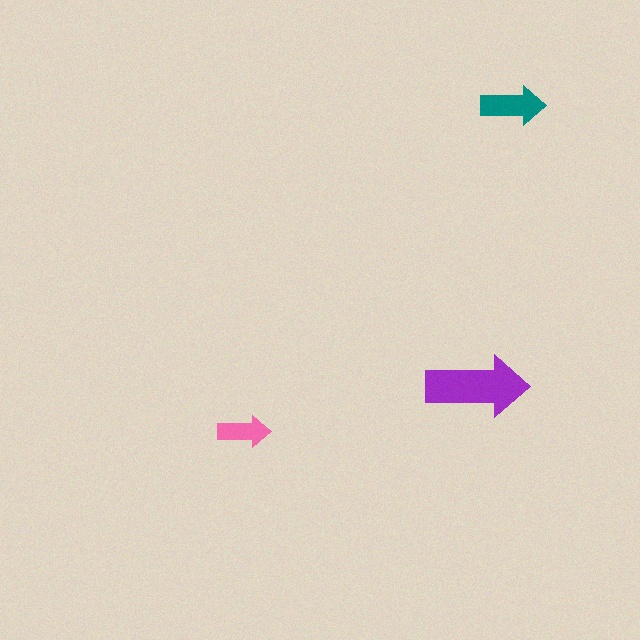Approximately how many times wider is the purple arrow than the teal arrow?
About 1.5 times wider.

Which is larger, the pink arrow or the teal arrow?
The teal one.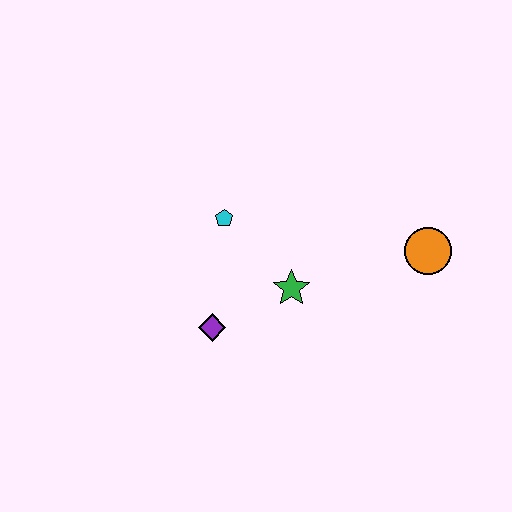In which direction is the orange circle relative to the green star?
The orange circle is to the right of the green star.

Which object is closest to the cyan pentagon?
The green star is closest to the cyan pentagon.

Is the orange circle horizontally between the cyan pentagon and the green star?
No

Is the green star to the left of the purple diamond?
No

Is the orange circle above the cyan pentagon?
No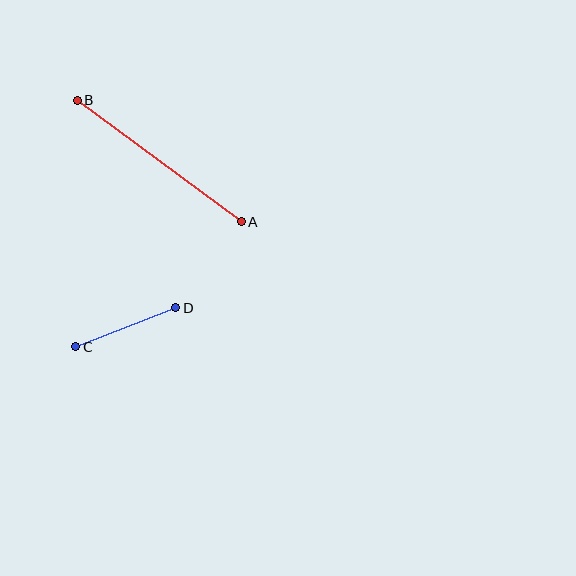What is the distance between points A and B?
The distance is approximately 204 pixels.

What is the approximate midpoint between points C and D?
The midpoint is at approximately (126, 327) pixels.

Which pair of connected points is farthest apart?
Points A and B are farthest apart.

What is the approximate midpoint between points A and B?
The midpoint is at approximately (159, 161) pixels.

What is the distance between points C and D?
The distance is approximately 107 pixels.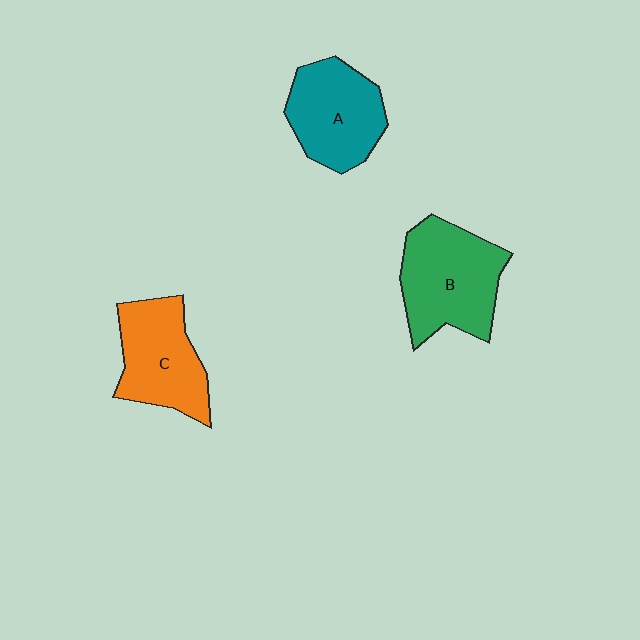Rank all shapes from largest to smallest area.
From largest to smallest: B (green), A (teal), C (orange).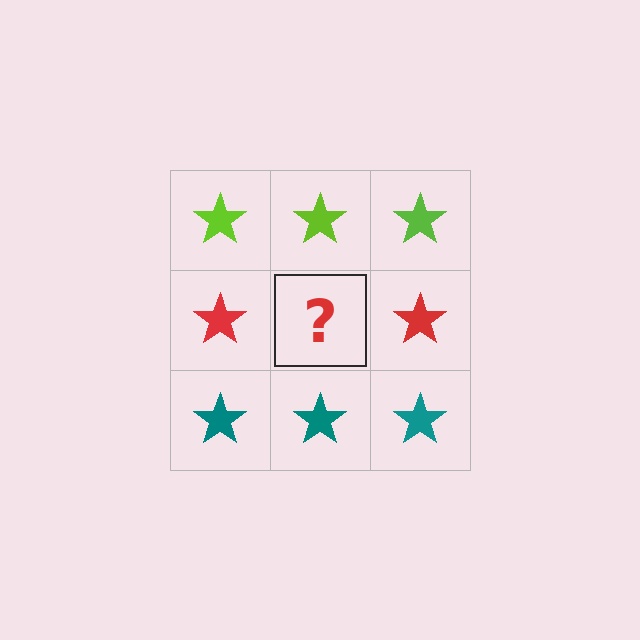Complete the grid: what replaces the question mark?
The question mark should be replaced with a red star.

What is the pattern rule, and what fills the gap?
The rule is that each row has a consistent color. The gap should be filled with a red star.